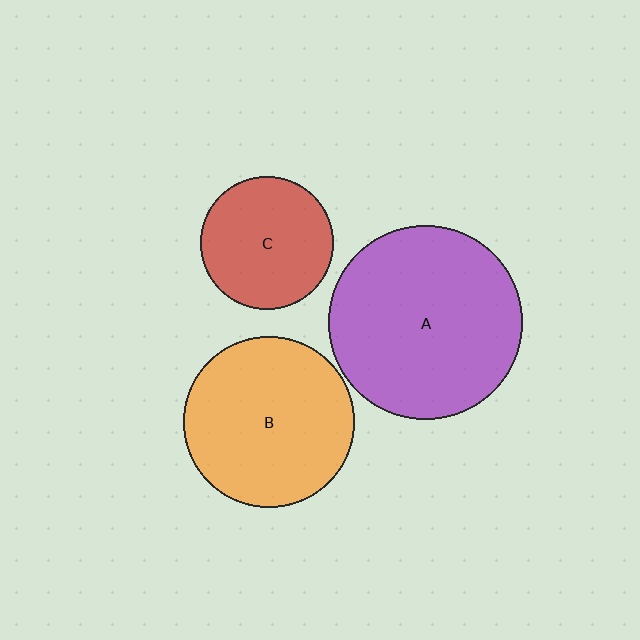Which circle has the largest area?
Circle A (purple).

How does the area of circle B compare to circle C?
Approximately 1.7 times.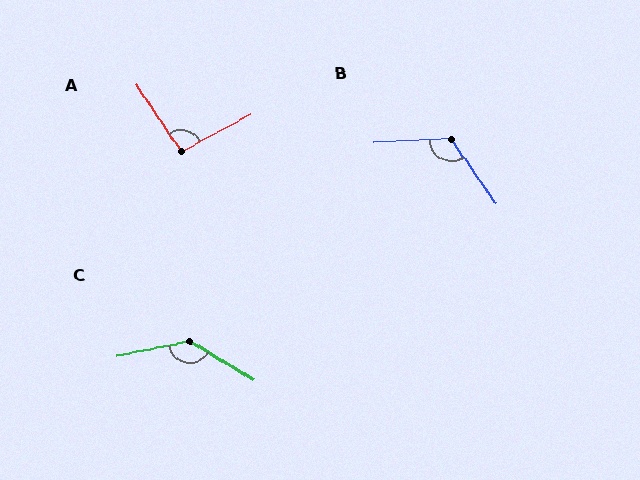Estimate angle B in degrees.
Approximately 123 degrees.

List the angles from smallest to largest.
A (95°), B (123°), C (137°).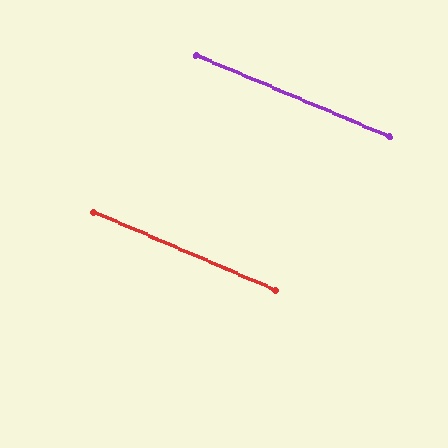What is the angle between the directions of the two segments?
Approximately 1 degree.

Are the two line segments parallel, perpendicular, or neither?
Parallel — their directions differ by only 0.5°.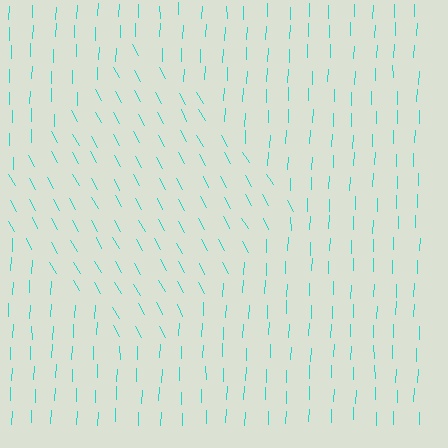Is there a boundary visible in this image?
Yes, there is a texture boundary formed by a change in line orientation.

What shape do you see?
I see a diamond.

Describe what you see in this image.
The image is filled with small cyan line segments. A diamond region in the image has lines oriented differently from the surrounding lines, creating a visible texture boundary.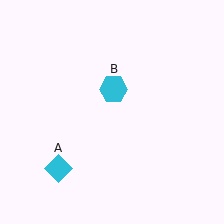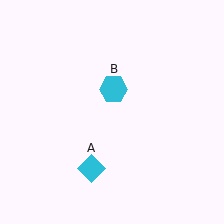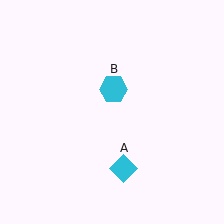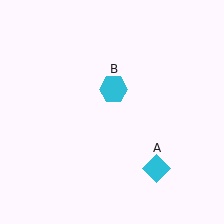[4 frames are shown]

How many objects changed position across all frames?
1 object changed position: cyan diamond (object A).